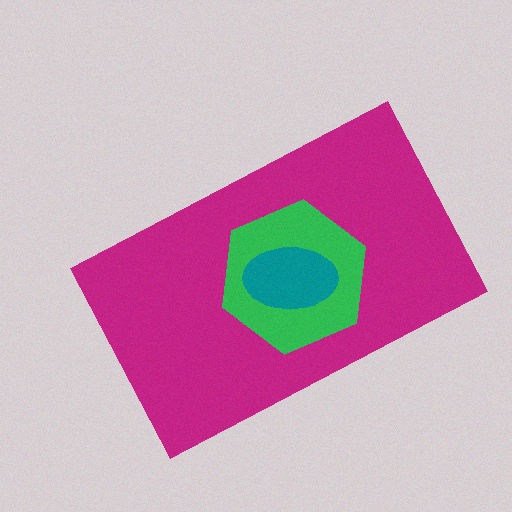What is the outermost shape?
The magenta rectangle.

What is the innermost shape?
The teal ellipse.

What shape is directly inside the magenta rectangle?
The green hexagon.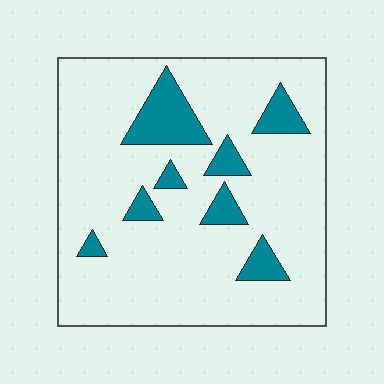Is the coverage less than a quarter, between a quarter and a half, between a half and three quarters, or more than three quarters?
Less than a quarter.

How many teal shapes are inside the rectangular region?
8.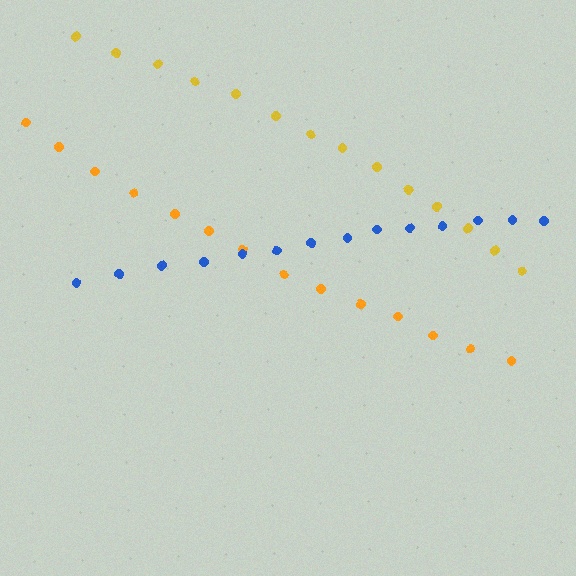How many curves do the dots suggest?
There are 3 distinct paths.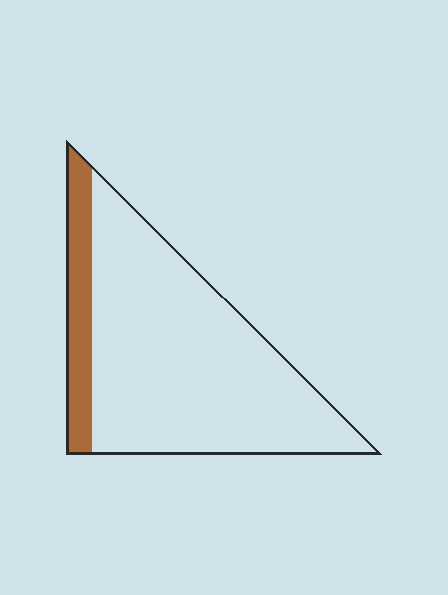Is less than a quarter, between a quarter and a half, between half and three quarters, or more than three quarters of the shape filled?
Less than a quarter.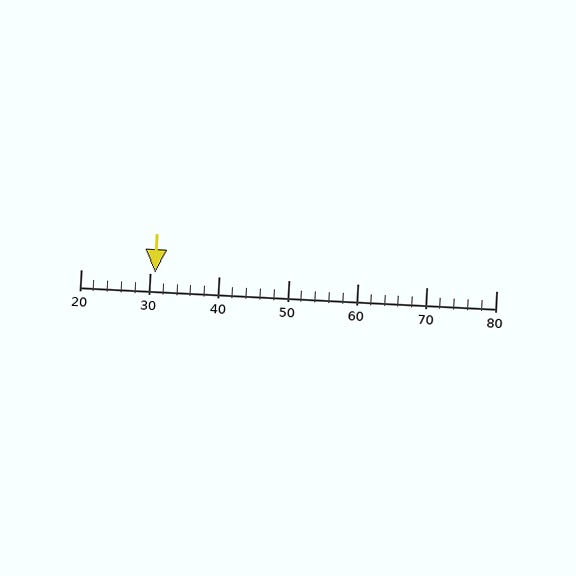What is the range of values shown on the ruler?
The ruler shows values from 20 to 80.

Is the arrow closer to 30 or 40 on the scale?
The arrow is closer to 30.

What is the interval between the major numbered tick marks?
The major tick marks are spaced 10 units apart.